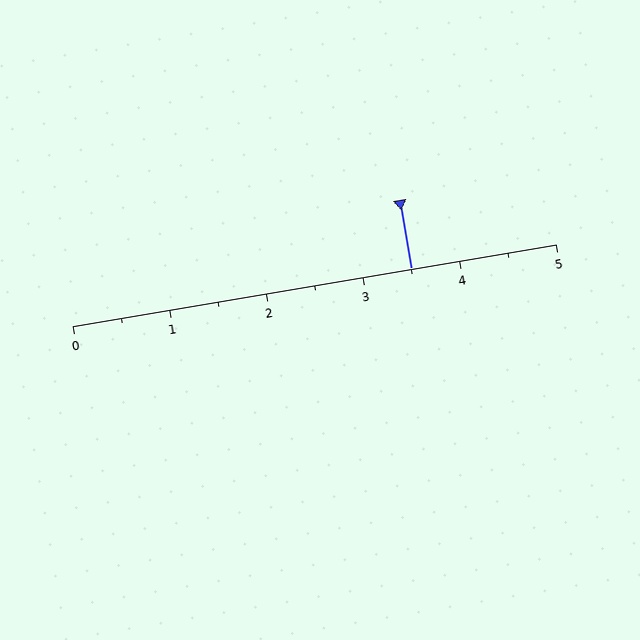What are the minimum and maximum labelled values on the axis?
The axis runs from 0 to 5.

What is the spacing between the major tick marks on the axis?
The major ticks are spaced 1 apart.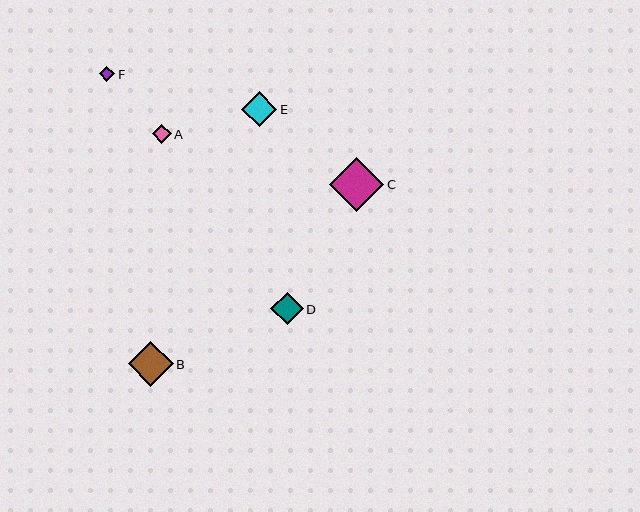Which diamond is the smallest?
Diamond F is the smallest with a size of approximately 15 pixels.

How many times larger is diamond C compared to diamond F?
Diamond C is approximately 3.5 times the size of diamond F.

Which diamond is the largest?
Diamond C is the largest with a size of approximately 54 pixels.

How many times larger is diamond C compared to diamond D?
Diamond C is approximately 1.7 times the size of diamond D.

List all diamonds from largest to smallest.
From largest to smallest: C, B, E, D, A, F.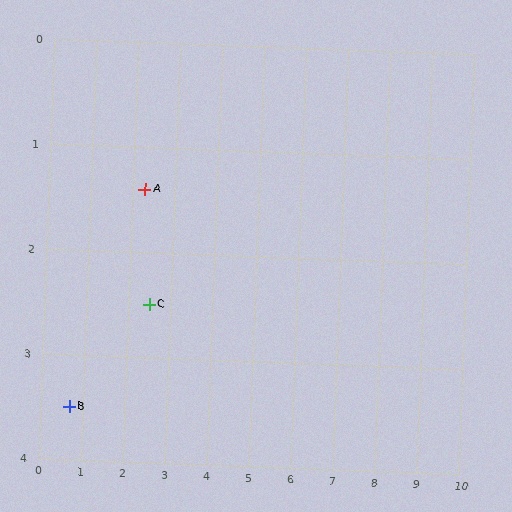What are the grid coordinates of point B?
Point B is at approximately (0.7, 3.5).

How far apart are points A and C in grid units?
Points A and C are about 1.1 grid units apart.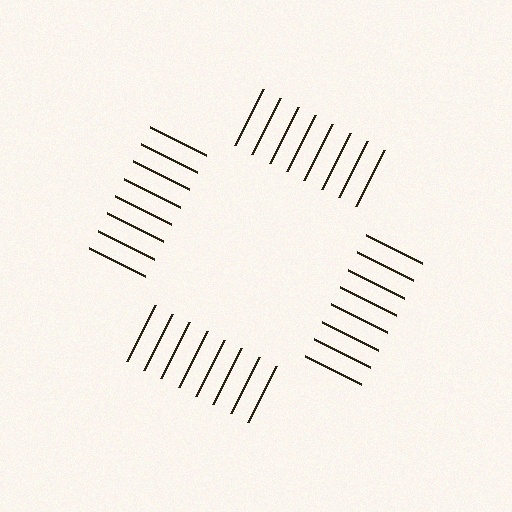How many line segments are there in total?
32 — 8 along each of the 4 edges.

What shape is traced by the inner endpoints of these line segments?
An illusory square — the line segments terminate on its edges but no continuous stroke is drawn.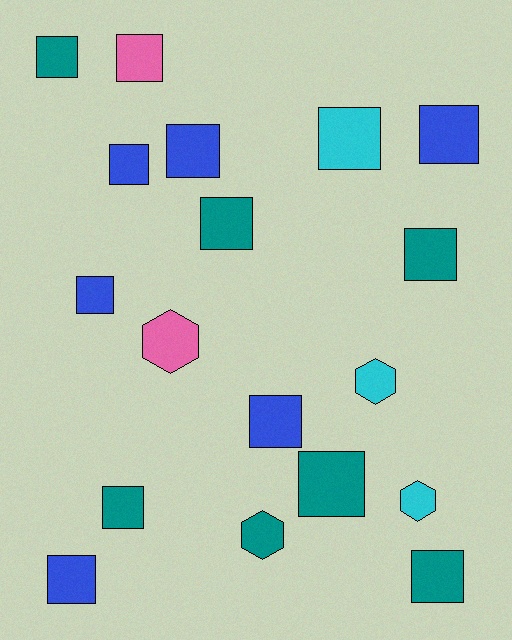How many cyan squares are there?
There is 1 cyan square.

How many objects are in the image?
There are 18 objects.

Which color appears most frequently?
Teal, with 7 objects.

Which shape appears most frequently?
Square, with 14 objects.